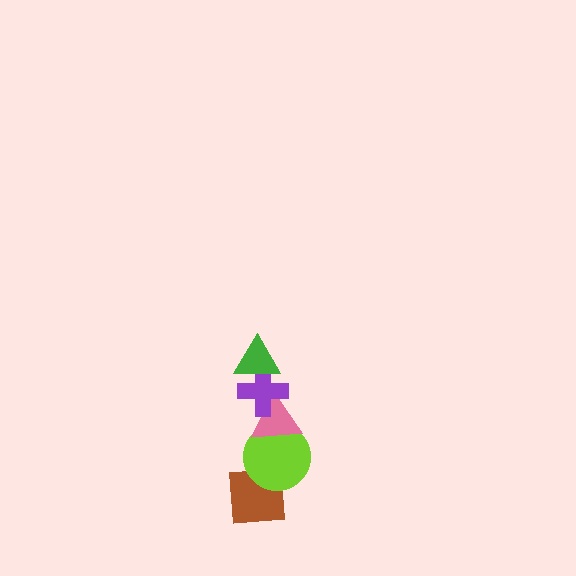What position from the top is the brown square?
The brown square is 5th from the top.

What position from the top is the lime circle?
The lime circle is 4th from the top.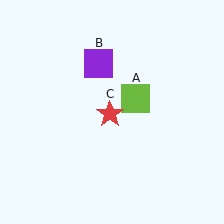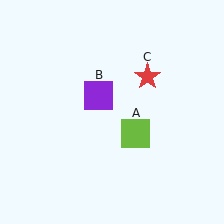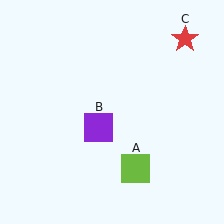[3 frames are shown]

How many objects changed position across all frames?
3 objects changed position: lime square (object A), purple square (object B), red star (object C).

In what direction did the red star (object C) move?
The red star (object C) moved up and to the right.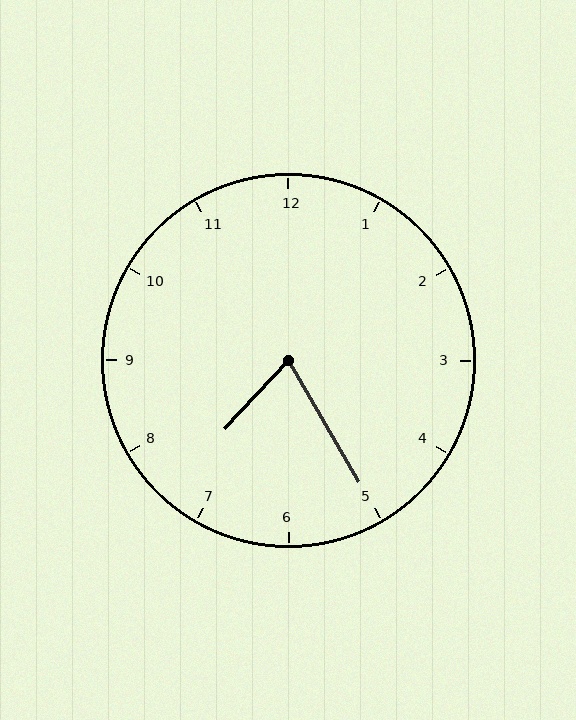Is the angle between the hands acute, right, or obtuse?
It is acute.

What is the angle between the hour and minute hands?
Approximately 72 degrees.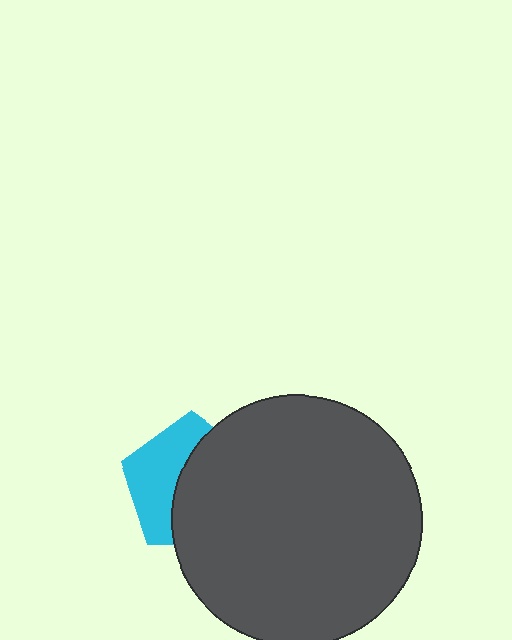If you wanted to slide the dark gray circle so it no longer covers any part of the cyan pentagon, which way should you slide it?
Slide it right — that is the most direct way to separate the two shapes.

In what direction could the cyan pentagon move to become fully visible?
The cyan pentagon could move left. That would shift it out from behind the dark gray circle entirely.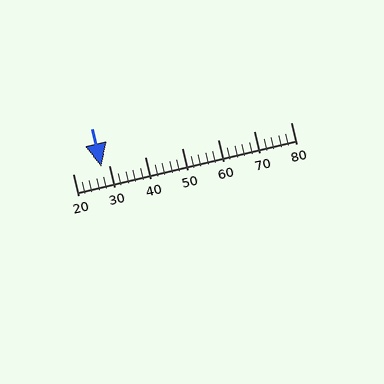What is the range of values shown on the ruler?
The ruler shows values from 20 to 80.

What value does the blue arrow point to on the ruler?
The blue arrow points to approximately 28.